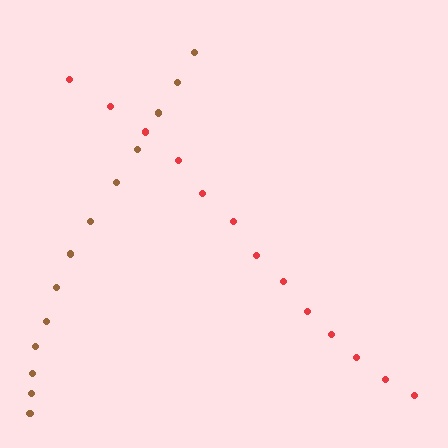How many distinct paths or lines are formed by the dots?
There are 2 distinct paths.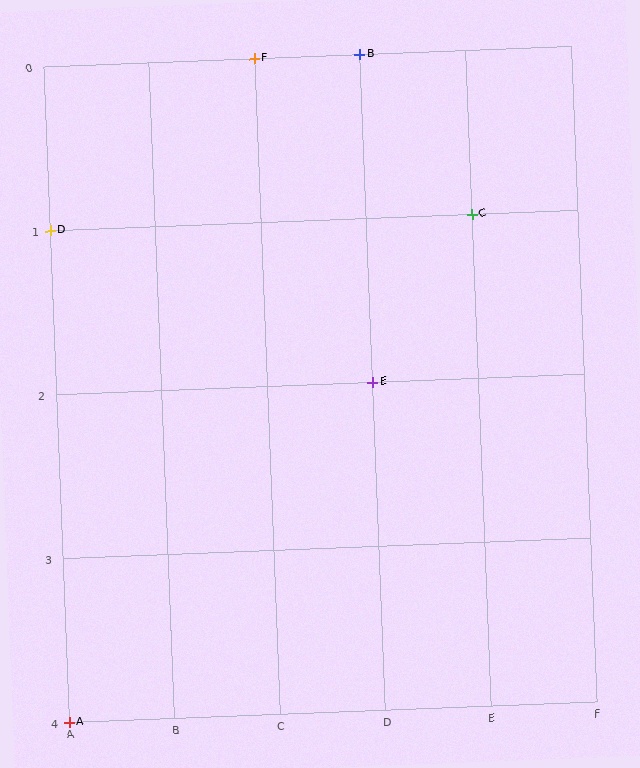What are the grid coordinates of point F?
Point F is at grid coordinates (C, 0).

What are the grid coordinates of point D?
Point D is at grid coordinates (A, 1).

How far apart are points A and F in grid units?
Points A and F are 2 columns and 4 rows apart (about 4.5 grid units diagonally).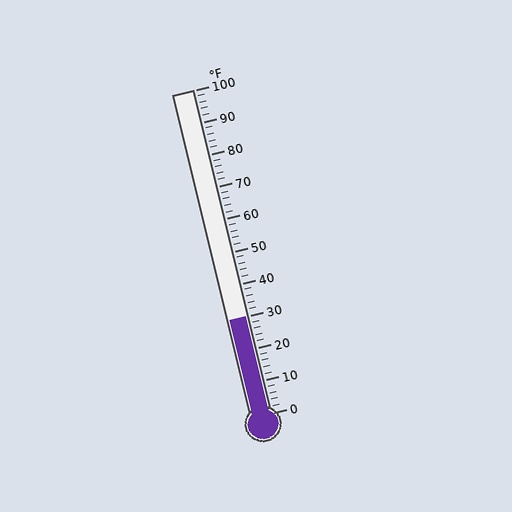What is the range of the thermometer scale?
The thermometer scale ranges from 0°F to 100°F.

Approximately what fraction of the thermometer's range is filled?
The thermometer is filled to approximately 30% of its range.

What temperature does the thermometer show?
The thermometer shows approximately 30°F.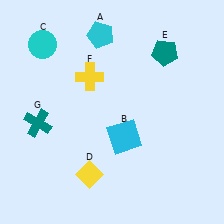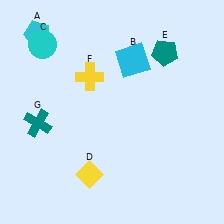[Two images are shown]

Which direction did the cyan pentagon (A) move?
The cyan pentagon (A) moved left.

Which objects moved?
The objects that moved are: the cyan pentagon (A), the cyan square (B).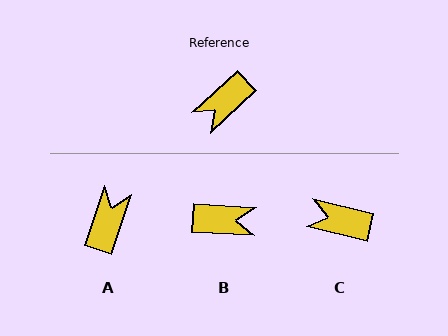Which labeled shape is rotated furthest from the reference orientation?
A, about 150 degrees away.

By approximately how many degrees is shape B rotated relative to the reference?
Approximately 134 degrees counter-clockwise.